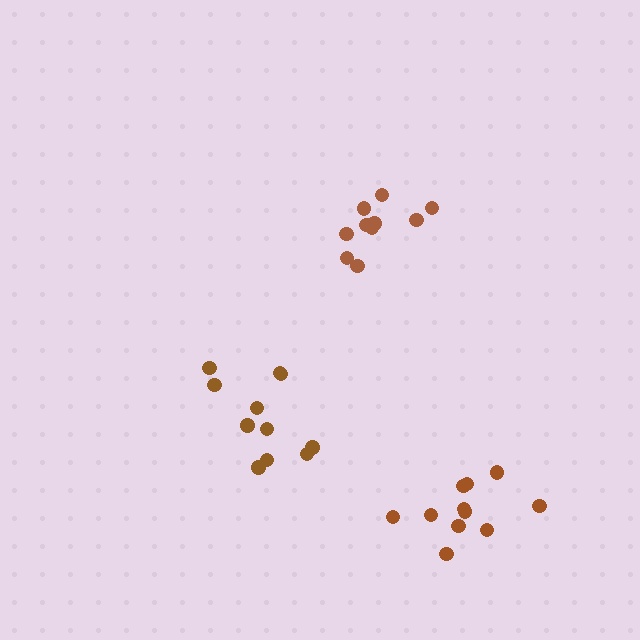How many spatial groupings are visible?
There are 3 spatial groupings.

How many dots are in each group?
Group 1: 11 dots, Group 2: 10 dots, Group 3: 11 dots (32 total).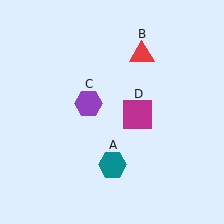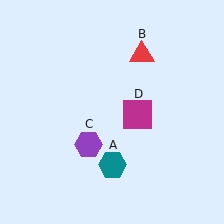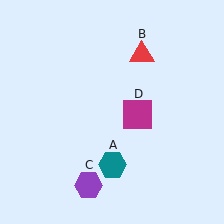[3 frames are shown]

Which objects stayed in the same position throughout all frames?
Teal hexagon (object A) and red triangle (object B) and magenta square (object D) remained stationary.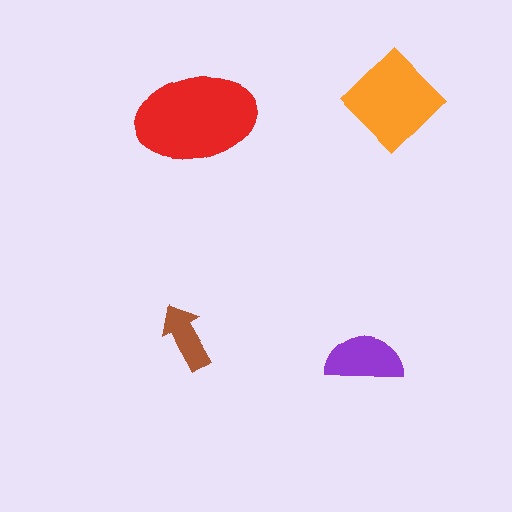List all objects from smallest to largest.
The brown arrow, the purple semicircle, the orange diamond, the red ellipse.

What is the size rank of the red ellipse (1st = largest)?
1st.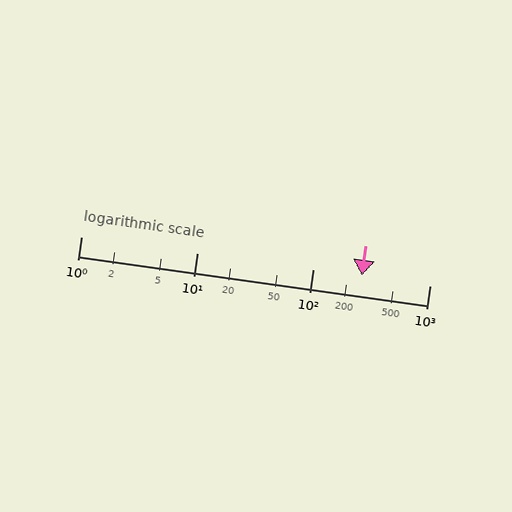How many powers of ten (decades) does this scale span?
The scale spans 3 decades, from 1 to 1000.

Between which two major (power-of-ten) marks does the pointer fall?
The pointer is between 100 and 1000.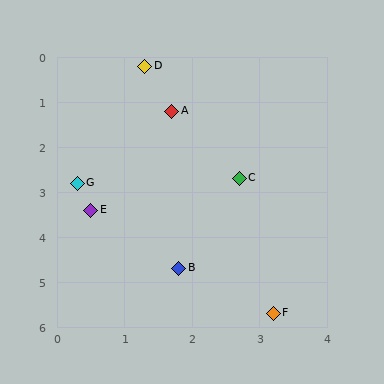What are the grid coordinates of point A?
Point A is at approximately (1.7, 1.2).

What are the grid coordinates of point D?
Point D is at approximately (1.3, 0.2).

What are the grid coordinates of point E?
Point E is at approximately (0.5, 3.4).